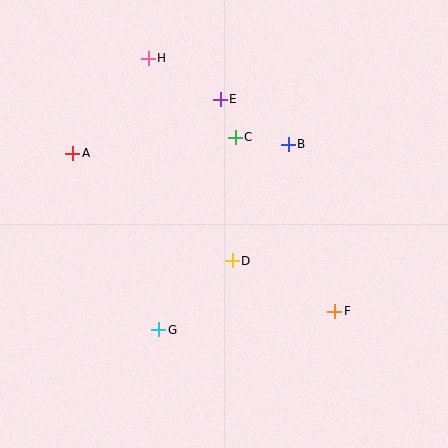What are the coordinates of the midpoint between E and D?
The midpoint between E and D is at (226, 180).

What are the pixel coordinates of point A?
Point A is at (73, 153).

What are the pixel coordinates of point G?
Point G is at (159, 330).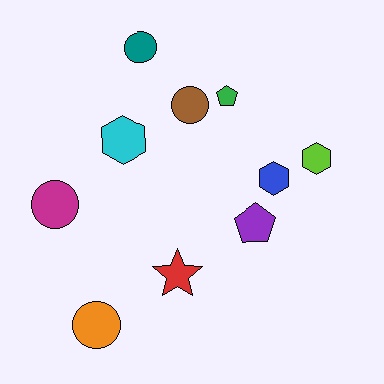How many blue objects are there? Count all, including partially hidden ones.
There is 1 blue object.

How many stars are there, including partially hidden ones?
There is 1 star.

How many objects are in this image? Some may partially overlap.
There are 10 objects.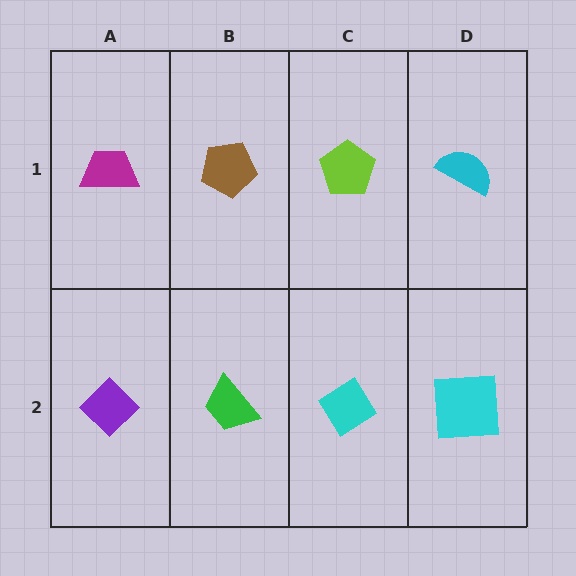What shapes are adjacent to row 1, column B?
A green trapezoid (row 2, column B), a magenta trapezoid (row 1, column A), a lime pentagon (row 1, column C).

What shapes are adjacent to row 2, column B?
A brown pentagon (row 1, column B), a purple diamond (row 2, column A), a cyan diamond (row 2, column C).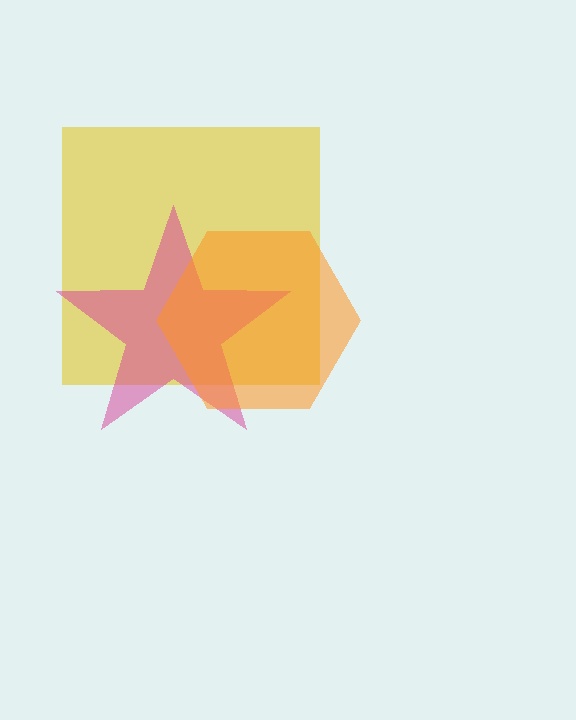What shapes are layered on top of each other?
The layered shapes are: a yellow square, a magenta star, an orange hexagon.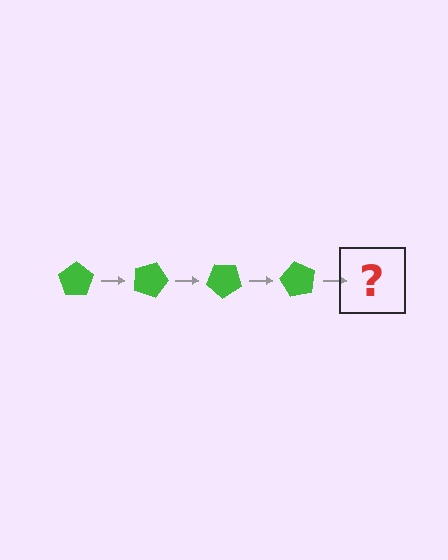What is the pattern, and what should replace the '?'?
The pattern is that the pentagon rotates 20 degrees each step. The '?' should be a green pentagon rotated 80 degrees.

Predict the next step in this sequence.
The next step is a green pentagon rotated 80 degrees.